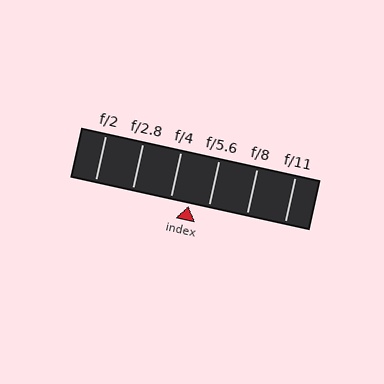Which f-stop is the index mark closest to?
The index mark is closest to f/4.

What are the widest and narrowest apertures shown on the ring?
The widest aperture shown is f/2 and the narrowest is f/11.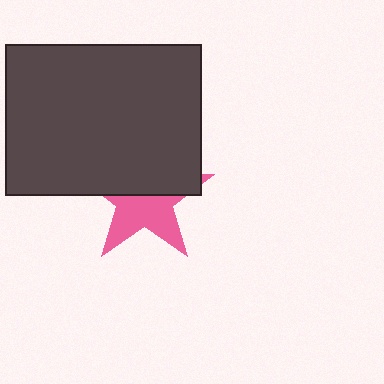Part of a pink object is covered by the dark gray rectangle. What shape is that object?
It is a star.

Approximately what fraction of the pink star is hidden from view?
Roughly 51% of the pink star is hidden behind the dark gray rectangle.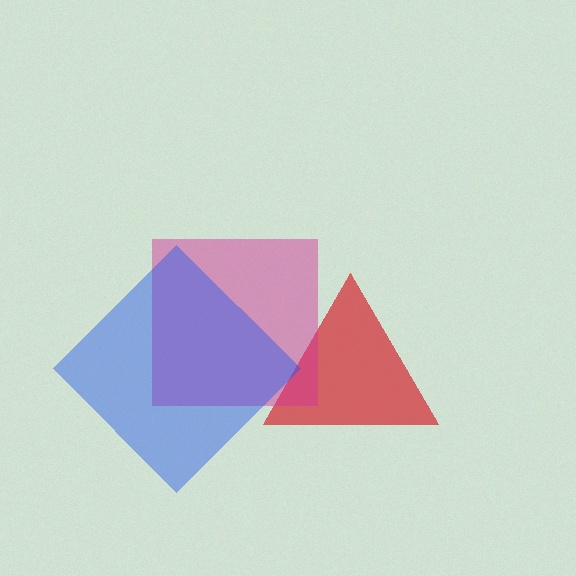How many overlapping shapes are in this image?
There are 3 overlapping shapes in the image.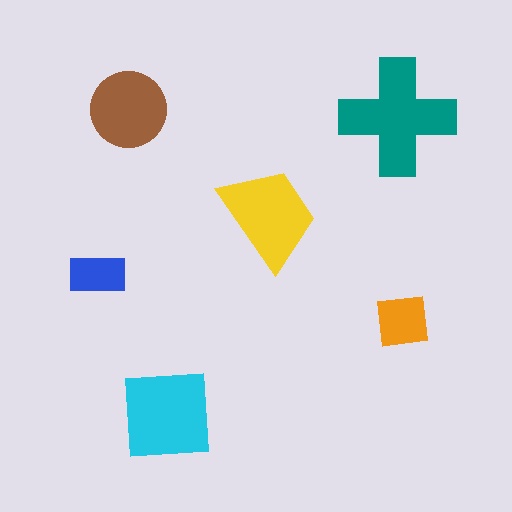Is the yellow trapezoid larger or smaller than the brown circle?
Larger.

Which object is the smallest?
The blue rectangle.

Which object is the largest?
The teal cross.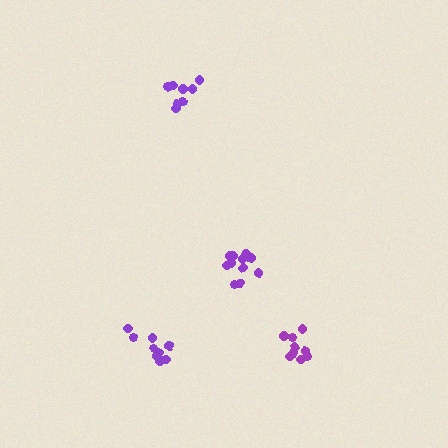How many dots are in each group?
Group 1: 9 dots, Group 2: 12 dots, Group 3: 10 dots, Group 4: 10 dots (41 total).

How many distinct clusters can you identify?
There are 4 distinct clusters.